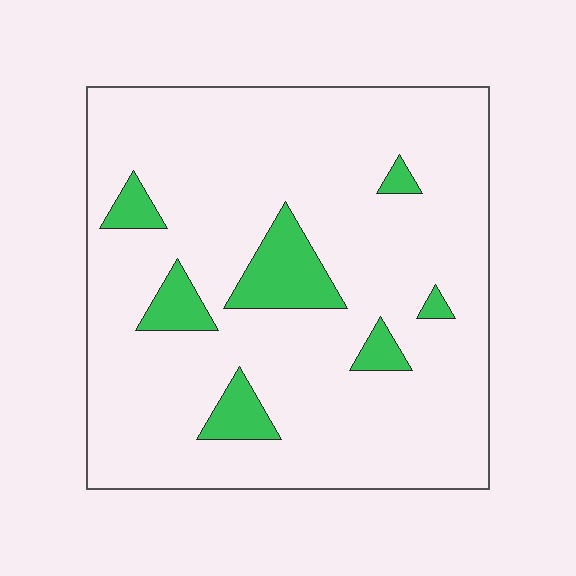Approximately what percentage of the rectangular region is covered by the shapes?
Approximately 10%.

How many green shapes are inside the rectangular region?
7.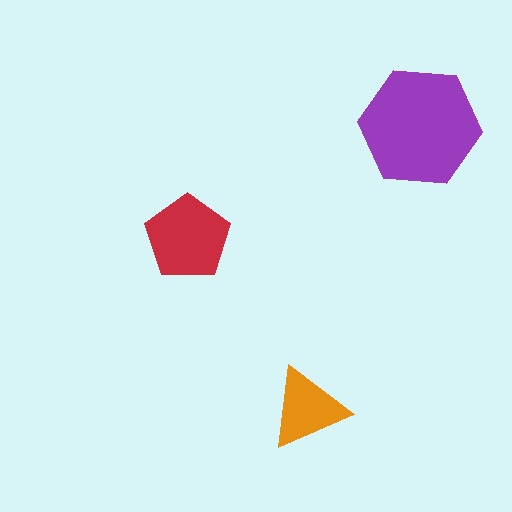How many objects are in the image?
There are 3 objects in the image.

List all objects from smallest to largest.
The orange triangle, the red pentagon, the purple hexagon.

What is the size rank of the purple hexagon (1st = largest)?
1st.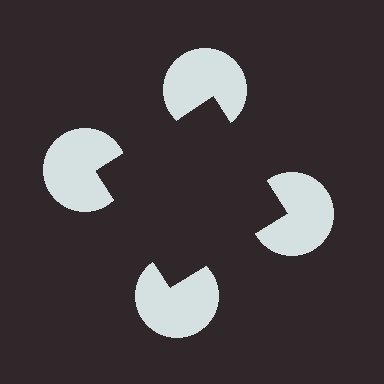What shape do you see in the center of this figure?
An illusory square — its edges are inferred from the aligned wedge cuts in the pac-man discs, not physically drawn.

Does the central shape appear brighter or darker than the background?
It typically appears slightly darker than the background, even though no actual brightness change is drawn.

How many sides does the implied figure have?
4 sides.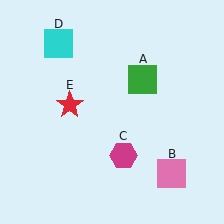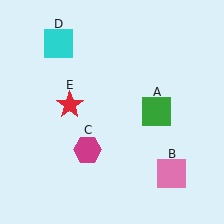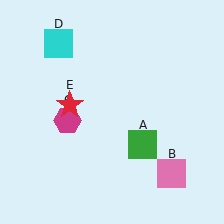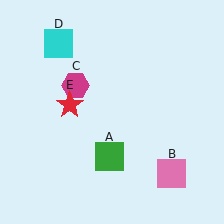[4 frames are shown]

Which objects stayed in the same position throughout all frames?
Pink square (object B) and cyan square (object D) and red star (object E) remained stationary.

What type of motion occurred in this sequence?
The green square (object A), magenta hexagon (object C) rotated clockwise around the center of the scene.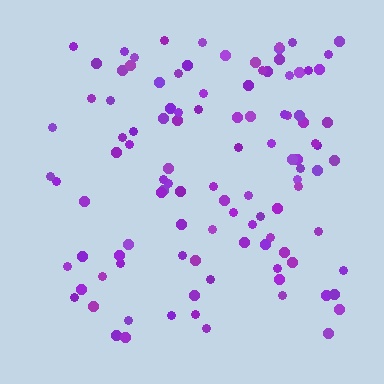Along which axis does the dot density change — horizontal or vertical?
Horizontal.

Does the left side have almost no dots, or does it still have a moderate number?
Still a moderate number, just noticeably fewer than the right.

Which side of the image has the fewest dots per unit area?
The left.